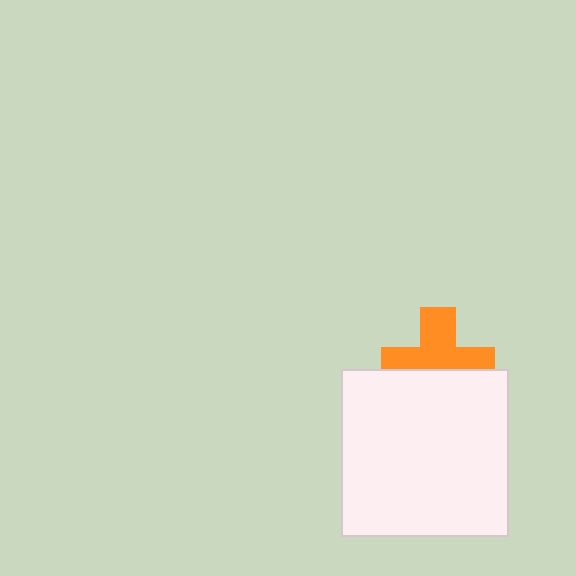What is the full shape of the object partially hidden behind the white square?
The partially hidden object is an orange cross.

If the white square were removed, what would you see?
You would see the complete orange cross.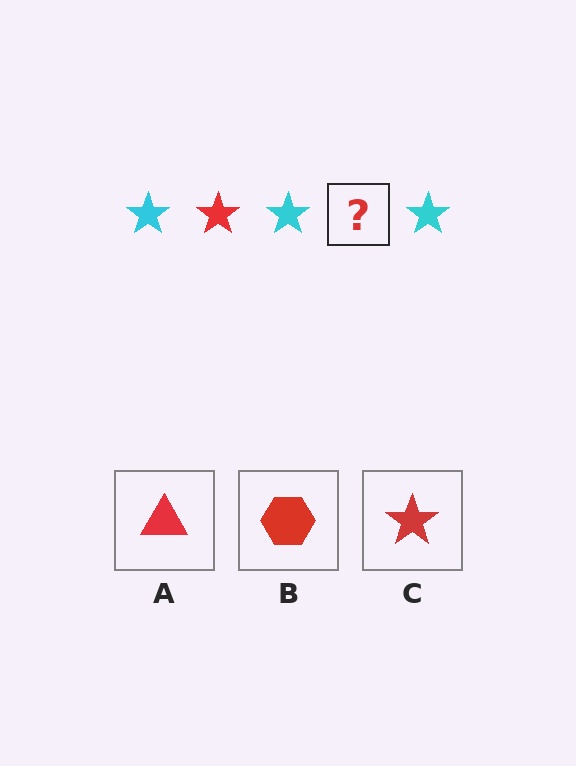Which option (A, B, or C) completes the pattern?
C.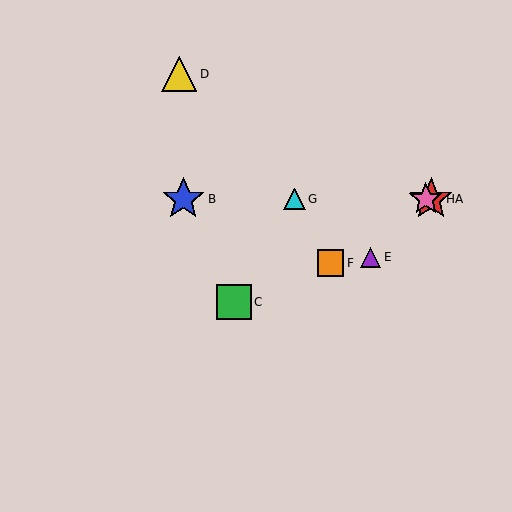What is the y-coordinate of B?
Object B is at y≈199.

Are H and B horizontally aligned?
Yes, both are at y≈199.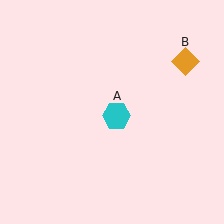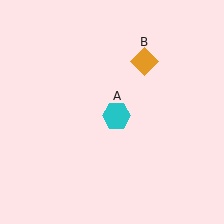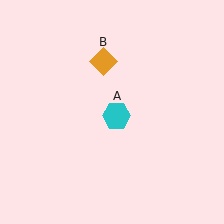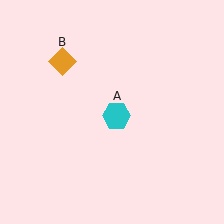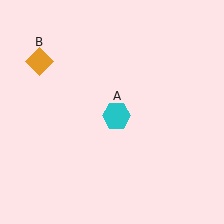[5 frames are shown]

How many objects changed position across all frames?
1 object changed position: orange diamond (object B).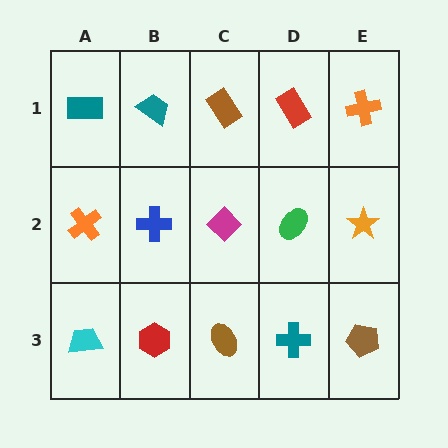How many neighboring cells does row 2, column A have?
3.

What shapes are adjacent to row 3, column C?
A magenta diamond (row 2, column C), a red hexagon (row 3, column B), a teal cross (row 3, column D).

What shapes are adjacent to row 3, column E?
An orange star (row 2, column E), a teal cross (row 3, column D).